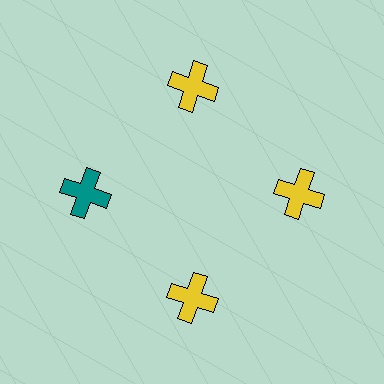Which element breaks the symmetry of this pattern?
The teal cross at roughly the 9 o'clock position breaks the symmetry. All other shapes are yellow crosses.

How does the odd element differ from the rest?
It has a different color: teal instead of yellow.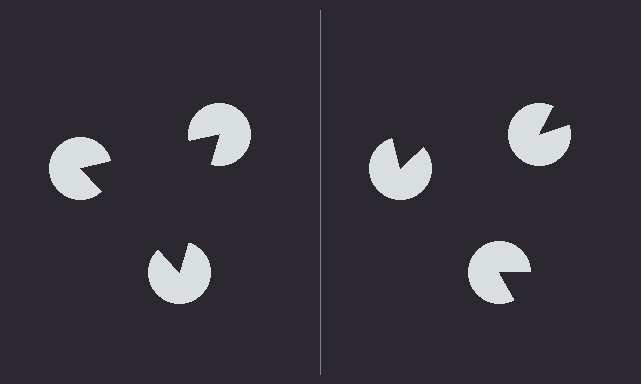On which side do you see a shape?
An illusory triangle appears on the left side. On the right side the wedge cuts are rotated, so no coherent shape forms.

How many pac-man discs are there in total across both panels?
6 — 3 on each side.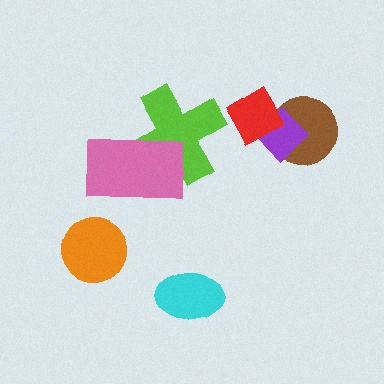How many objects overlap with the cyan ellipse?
0 objects overlap with the cyan ellipse.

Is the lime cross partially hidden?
Yes, it is partially covered by another shape.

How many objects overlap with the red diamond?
2 objects overlap with the red diamond.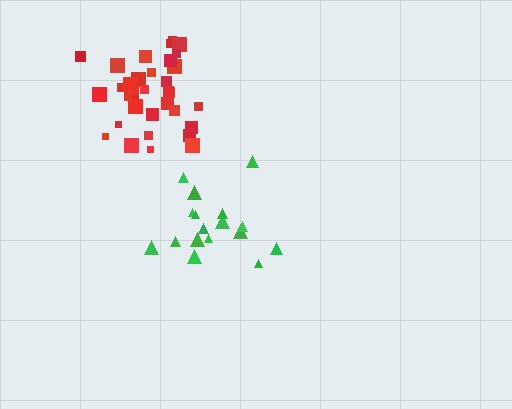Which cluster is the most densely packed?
Red.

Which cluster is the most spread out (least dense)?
Green.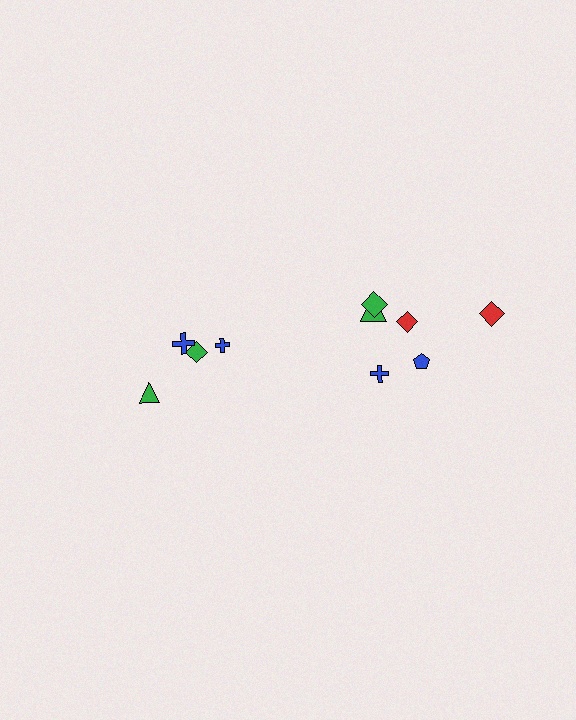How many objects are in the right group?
There are 6 objects.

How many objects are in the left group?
There are 4 objects.